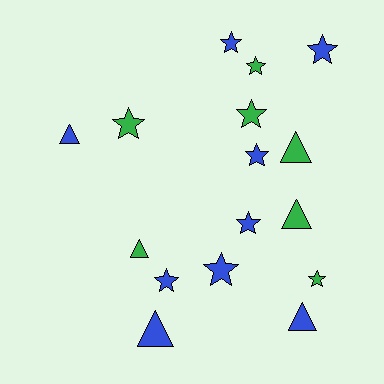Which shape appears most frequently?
Star, with 10 objects.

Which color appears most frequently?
Blue, with 9 objects.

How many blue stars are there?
There are 6 blue stars.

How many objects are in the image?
There are 16 objects.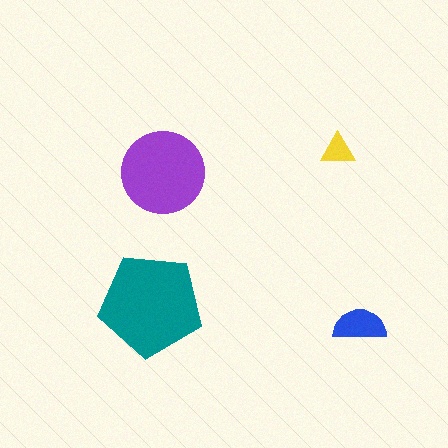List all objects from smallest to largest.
The yellow triangle, the blue semicircle, the purple circle, the teal pentagon.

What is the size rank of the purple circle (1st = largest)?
2nd.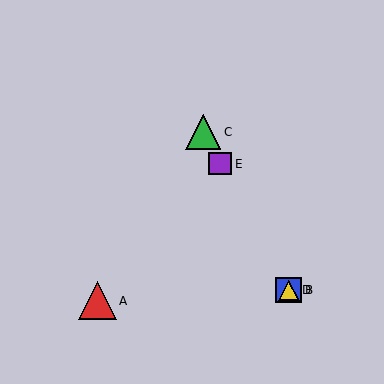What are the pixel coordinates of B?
Object B is at (289, 290).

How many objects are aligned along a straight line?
4 objects (B, C, D, E) are aligned along a straight line.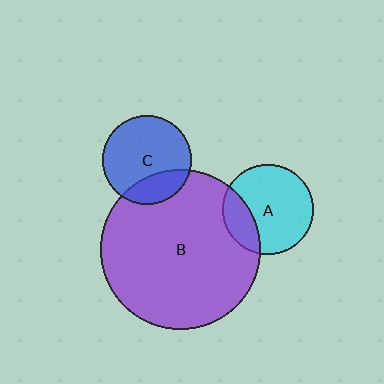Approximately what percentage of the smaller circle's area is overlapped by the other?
Approximately 25%.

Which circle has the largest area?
Circle B (purple).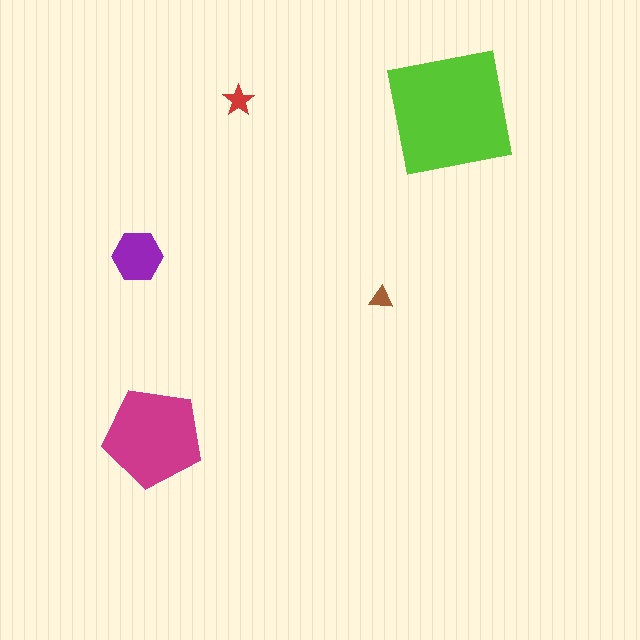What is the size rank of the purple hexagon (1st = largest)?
3rd.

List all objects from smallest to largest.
The brown triangle, the red star, the purple hexagon, the magenta pentagon, the lime square.